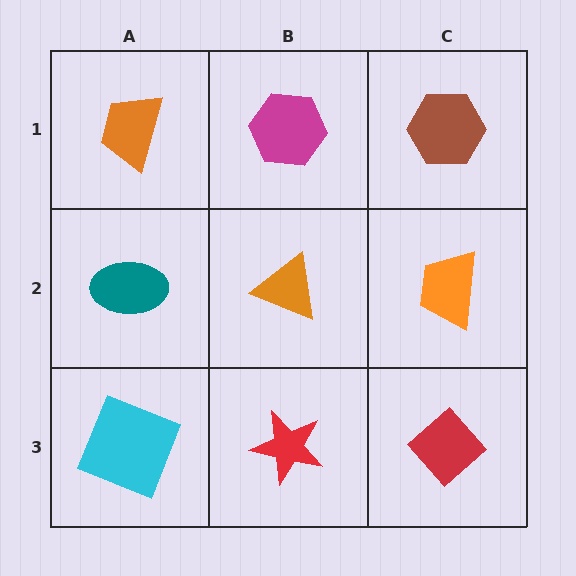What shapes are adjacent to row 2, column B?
A magenta hexagon (row 1, column B), a red star (row 3, column B), a teal ellipse (row 2, column A), an orange trapezoid (row 2, column C).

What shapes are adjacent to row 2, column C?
A brown hexagon (row 1, column C), a red diamond (row 3, column C), an orange triangle (row 2, column B).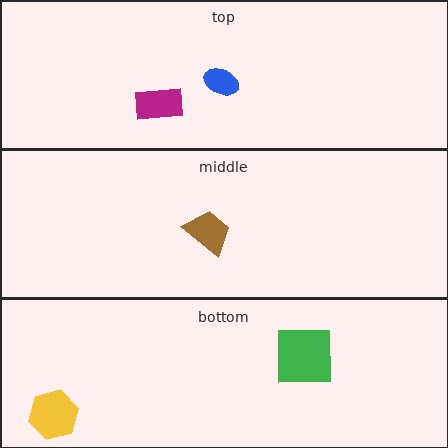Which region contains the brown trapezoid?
The middle region.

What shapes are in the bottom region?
The green square, the yellow hexagon.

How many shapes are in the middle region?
1.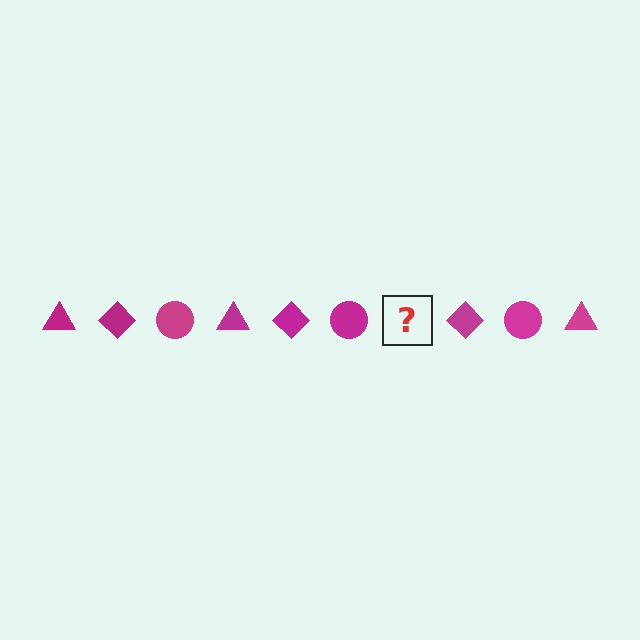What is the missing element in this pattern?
The missing element is a magenta triangle.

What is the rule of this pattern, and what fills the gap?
The rule is that the pattern cycles through triangle, diamond, circle shapes in magenta. The gap should be filled with a magenta triangle.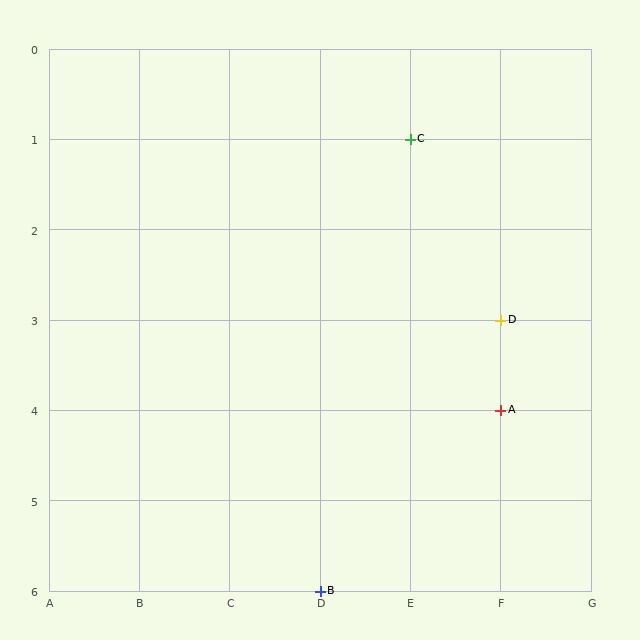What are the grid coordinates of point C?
Point C is at grid coordinates (E, 1).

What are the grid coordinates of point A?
Point A is at grid coordinates (F, 4).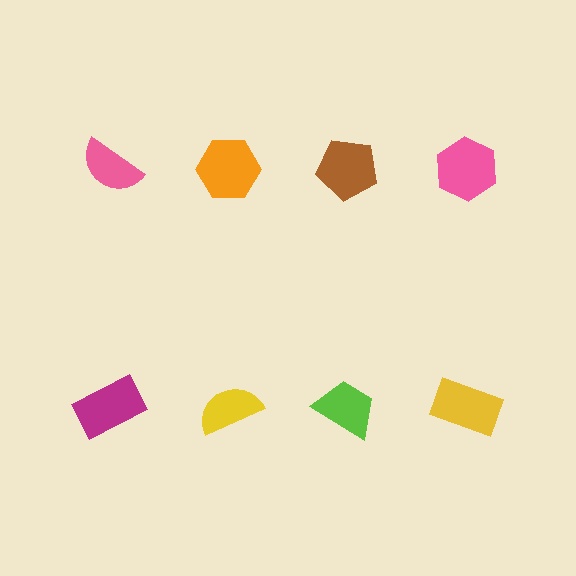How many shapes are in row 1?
4 shapes.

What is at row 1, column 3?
A brown pentagon.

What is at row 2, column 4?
A yellow rectangle.